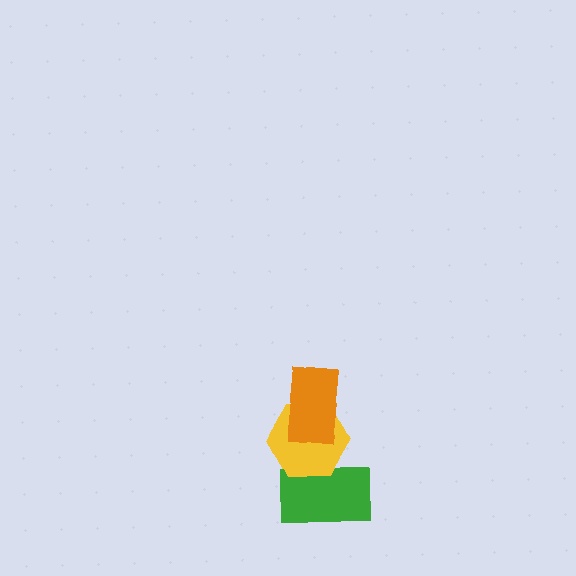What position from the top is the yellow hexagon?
The yellow hexagon is 2nd from the top.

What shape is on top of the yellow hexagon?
The orange rectangle is on top of the yellow hexagon.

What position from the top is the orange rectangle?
The orange rectangle is 1st from the top.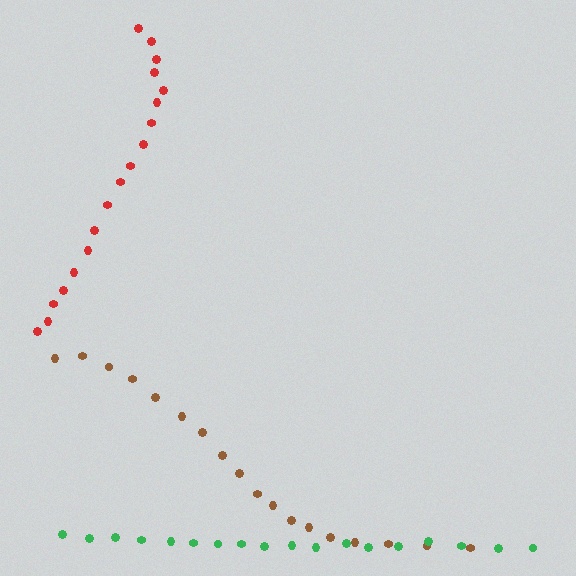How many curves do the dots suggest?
There are 3 distinct paths.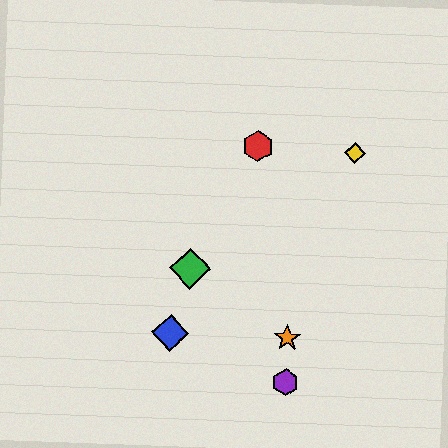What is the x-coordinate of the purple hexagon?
The purple hexagon is at x≈285.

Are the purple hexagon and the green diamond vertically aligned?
No, the purple hexagon is at x≈285 and the green diamond is at x≈190.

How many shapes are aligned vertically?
2 shapes (the purple hexagon, the orange star) are aligned vertically.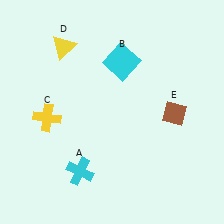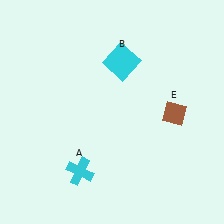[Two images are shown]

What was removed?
The yellow triangle (D), the yellow cross (C) were removed in Image 2.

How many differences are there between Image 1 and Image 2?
There are 2 differences between the two images.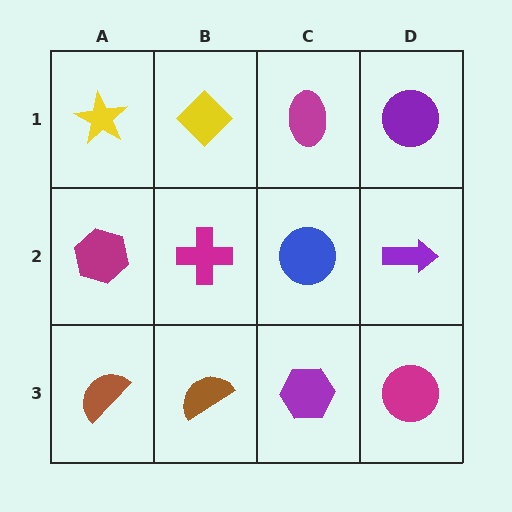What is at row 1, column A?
A yellow star.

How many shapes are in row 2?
4 shapes.